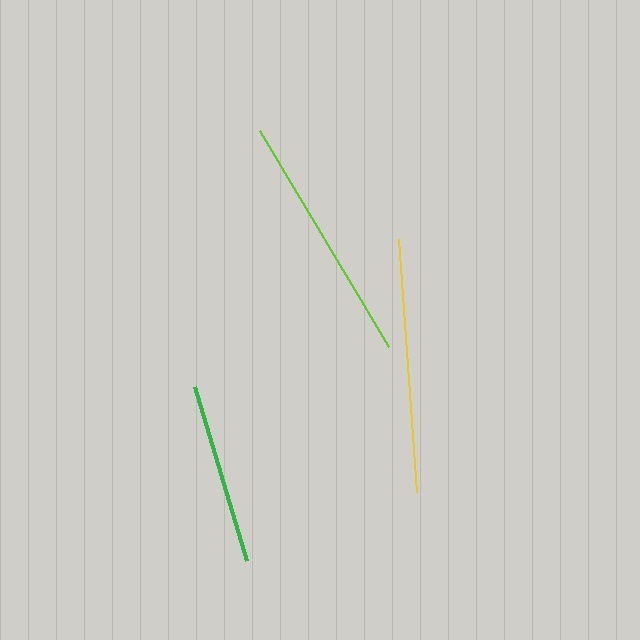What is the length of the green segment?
The green segment is approximately 182 pixels long.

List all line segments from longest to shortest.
From longest to shortest: yellow, lime, green.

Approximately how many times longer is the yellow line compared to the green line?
The yellow line is approximately 1.4 times the length of the green line.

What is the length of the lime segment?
The lime segment is approximately 252 pixels long.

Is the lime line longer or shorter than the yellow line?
The yellow line is longer than the lime line.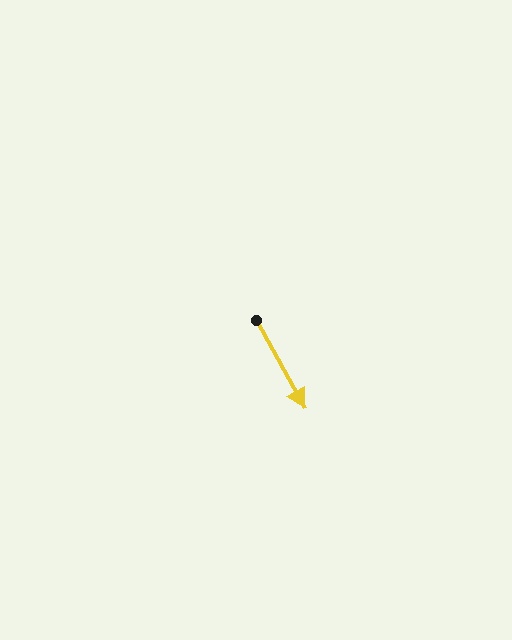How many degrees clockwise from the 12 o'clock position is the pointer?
Approximately 151 degrees.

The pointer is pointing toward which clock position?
Roughly 5 o'clock.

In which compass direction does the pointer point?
Southeast.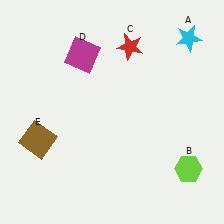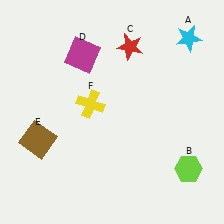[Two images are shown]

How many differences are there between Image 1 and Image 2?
There is 1 difference between the two images.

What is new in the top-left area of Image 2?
A yellow cross (F) was added in the top-left area of Image 2.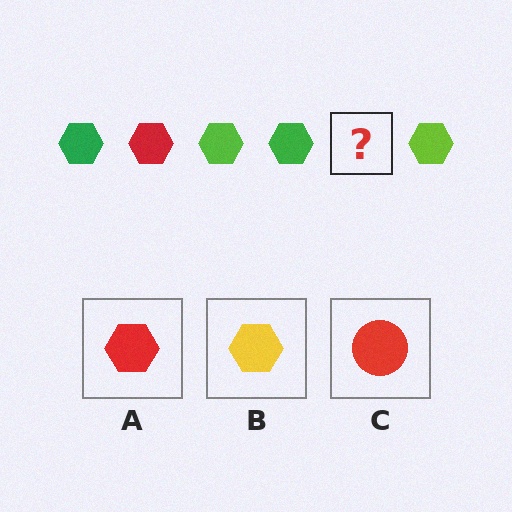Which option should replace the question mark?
Option A.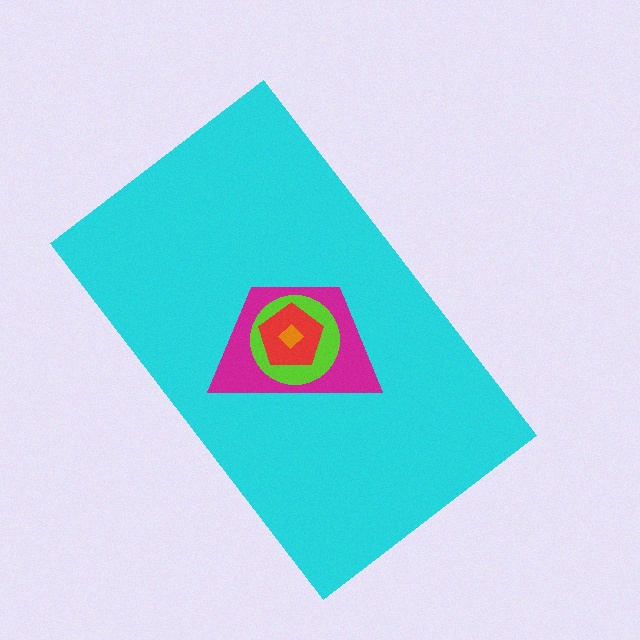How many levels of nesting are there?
5.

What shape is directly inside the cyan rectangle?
The magenta trapezoid.